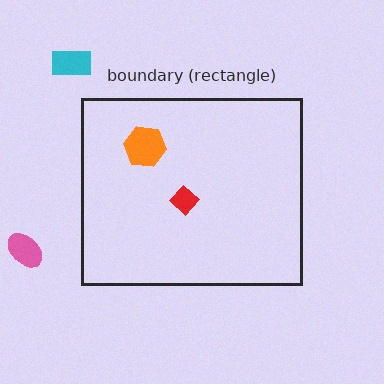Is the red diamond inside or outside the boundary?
Inside.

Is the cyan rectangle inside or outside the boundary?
Outside.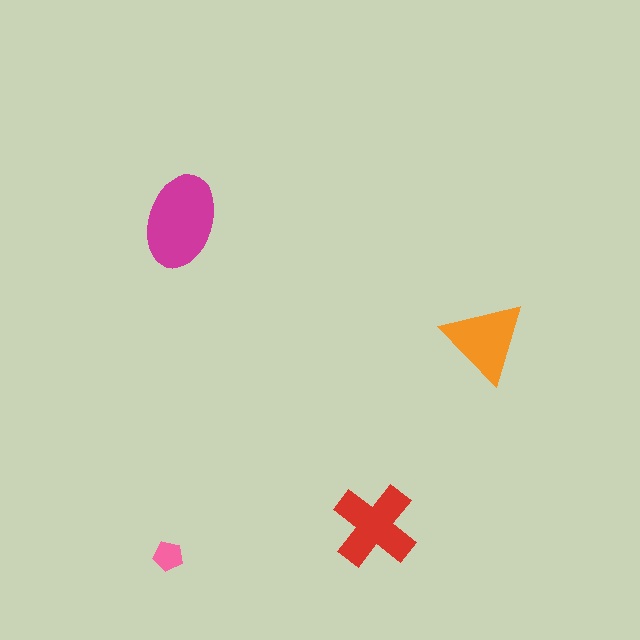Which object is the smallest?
The pink pentagon.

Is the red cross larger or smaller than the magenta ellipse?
Smaller.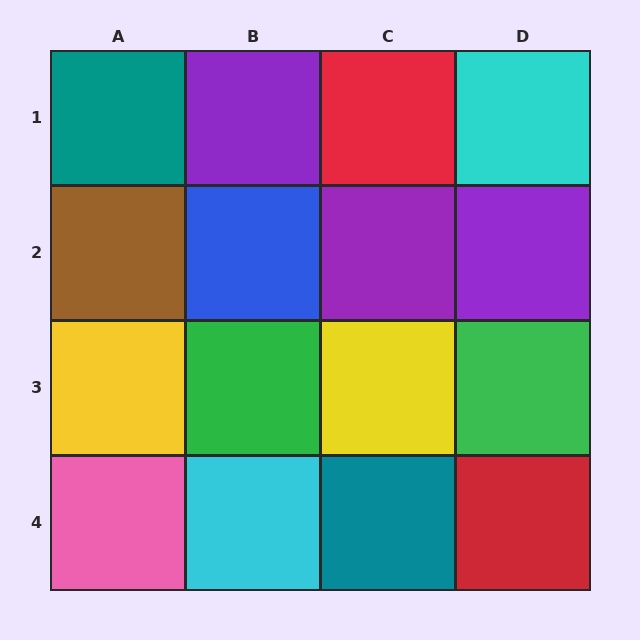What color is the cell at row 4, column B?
Cyan.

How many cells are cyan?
2 cells are cyan.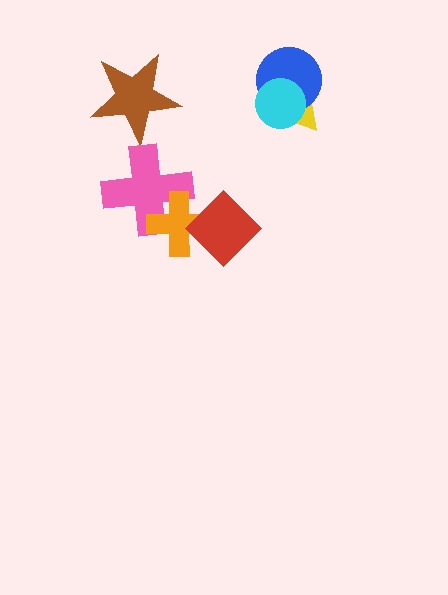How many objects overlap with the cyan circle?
2 objects overlap with the cyan circle.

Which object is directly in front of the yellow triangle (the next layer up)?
The blue circle is directly in front of the yellow triangle.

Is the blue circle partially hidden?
Yes, it is partially covered by another shape.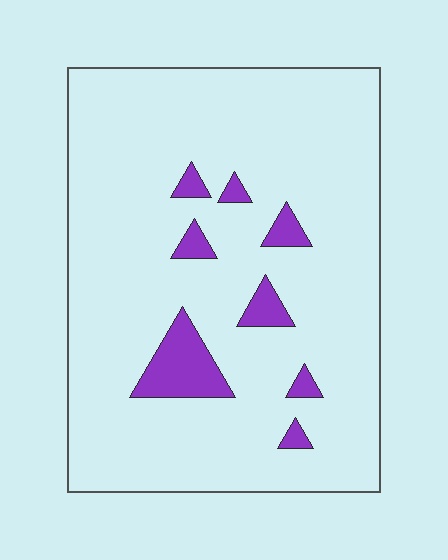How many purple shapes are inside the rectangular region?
8.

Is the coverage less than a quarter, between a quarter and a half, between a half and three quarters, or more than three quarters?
Less than a quarter.